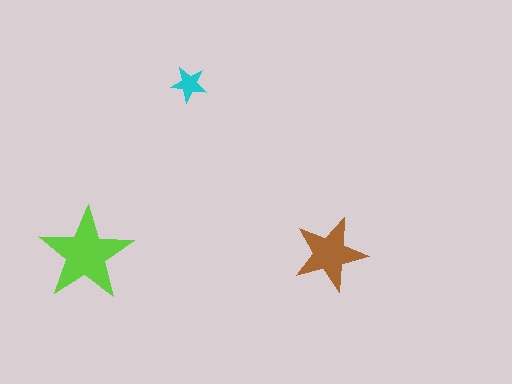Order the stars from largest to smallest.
the lime one, the brown one, the cyan one.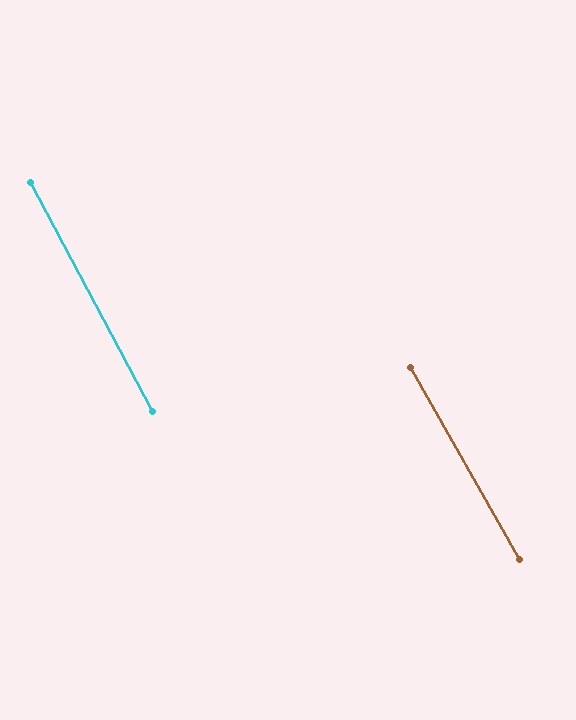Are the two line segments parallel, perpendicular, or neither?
Parallel — their directions differ by only 1.8°.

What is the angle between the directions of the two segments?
Approximately 2 degrees.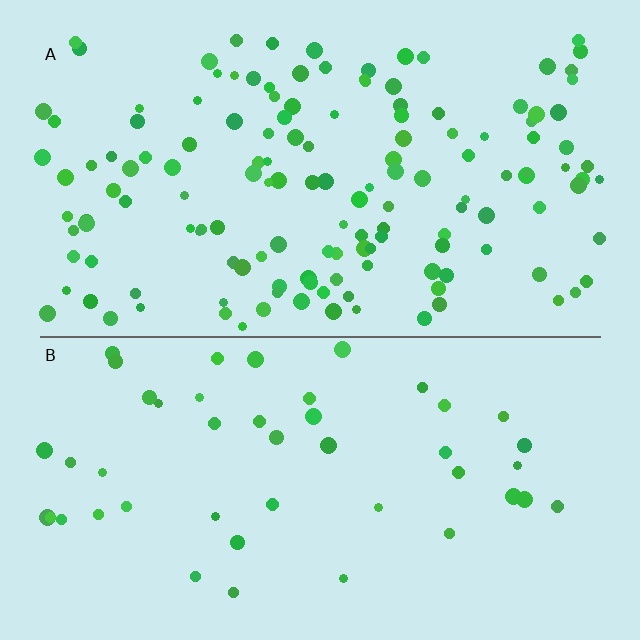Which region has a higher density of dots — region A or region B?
A (the top).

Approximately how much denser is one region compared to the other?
Approximately 3.1× — region A over region B.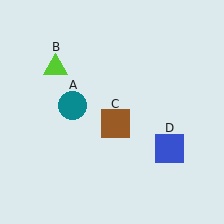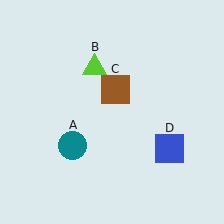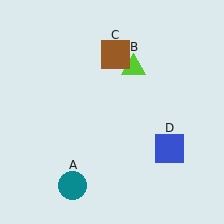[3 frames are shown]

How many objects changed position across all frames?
3 objects changed position: teal circle (object A), lime triangle (object B), brown square (object C).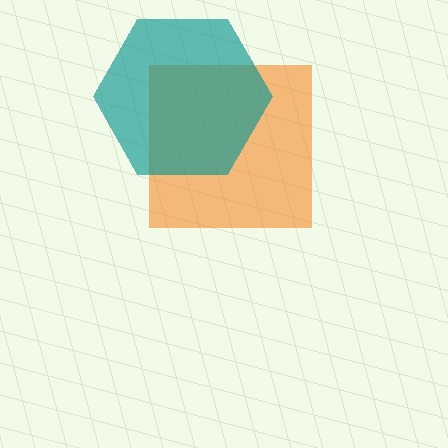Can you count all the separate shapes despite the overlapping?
Yes, there are 2 separate shapes.